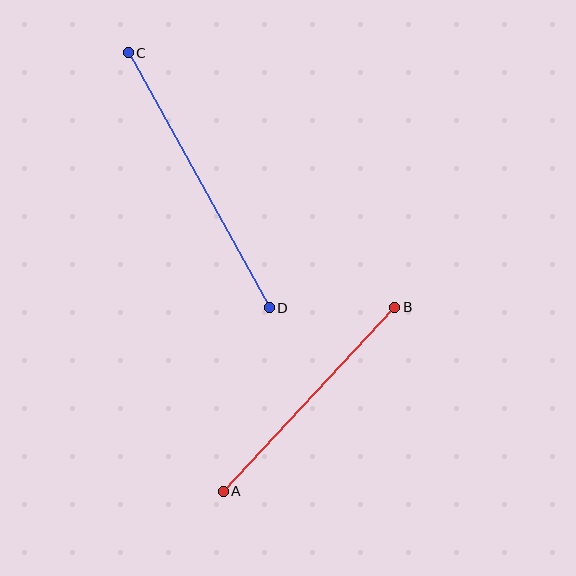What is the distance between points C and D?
The distance is approximately 292 pixels.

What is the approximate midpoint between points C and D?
The midpoint is at approximately (199, 180) pixels.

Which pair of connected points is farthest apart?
Points C and D are farthest apart.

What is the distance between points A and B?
The distance is approximately 251 pixels.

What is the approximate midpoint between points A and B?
The midpoint is at approximately (309, 399) pixels.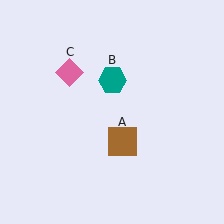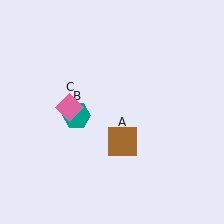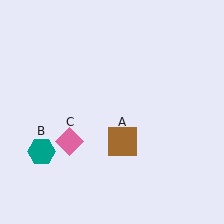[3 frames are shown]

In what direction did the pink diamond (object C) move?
The pink diamond (object C) moved down.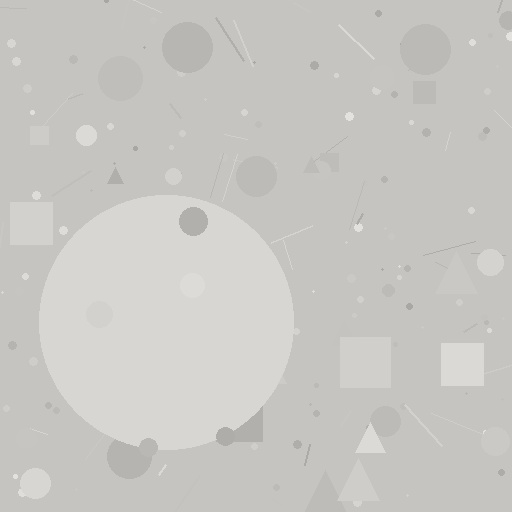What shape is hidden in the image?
A circle is hidden in the image.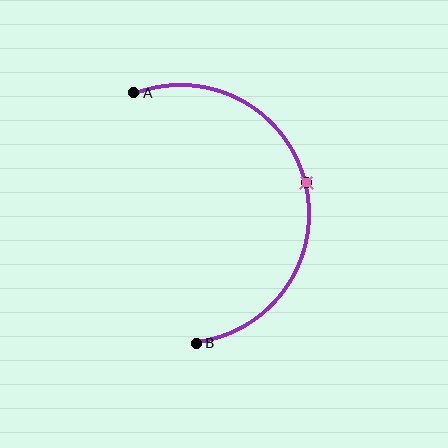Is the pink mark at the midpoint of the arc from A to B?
Yes. The pink mark lies on the arc at equal arc-length from both A and B — it is the arc midpoint.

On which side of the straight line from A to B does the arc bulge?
The arc bulges to the right of the straight line connecting A and B.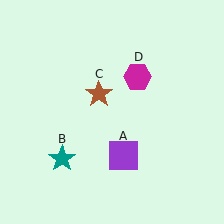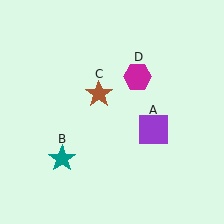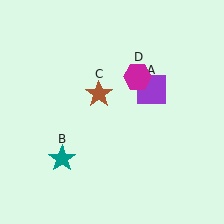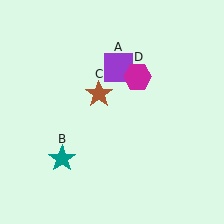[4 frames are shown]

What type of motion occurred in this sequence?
The purple square (object A) rotated counterclockwise around the center of the scene.